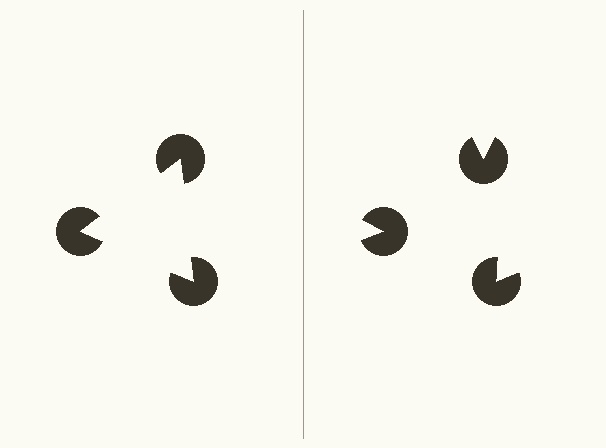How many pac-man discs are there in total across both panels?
6 — 3 on each side.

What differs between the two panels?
The pac-man discs are positioned identically on both sides; only the wedge orientations differ. On the left they align to a triangle; on the right they are misaligned.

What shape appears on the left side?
An illusory triangle.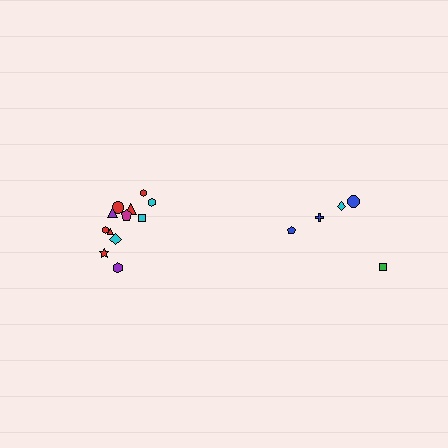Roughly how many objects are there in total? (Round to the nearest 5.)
Roughly 15 objects in total.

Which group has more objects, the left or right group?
The left group.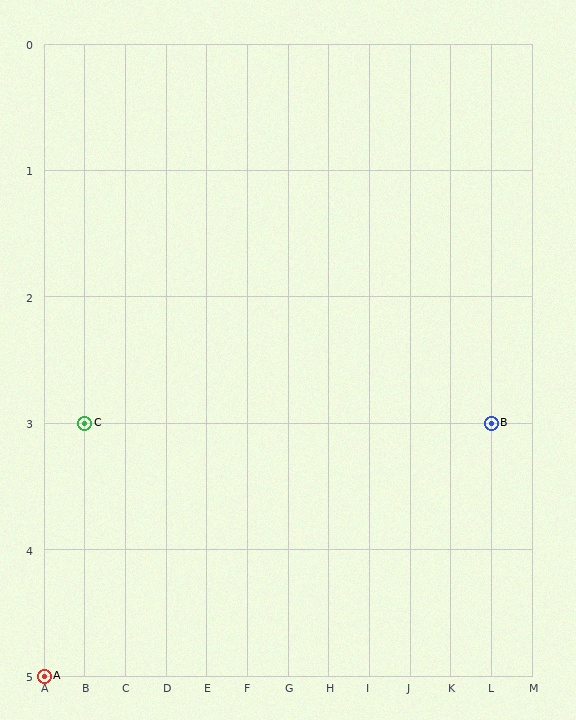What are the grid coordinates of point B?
Point B is at grid coordinates (L, 3).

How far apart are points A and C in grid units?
Points A and C are 1 column and 2 rows apart (about 2.2 grid units diagonally).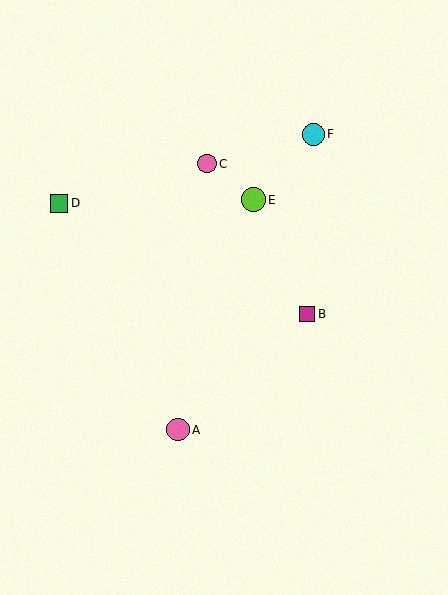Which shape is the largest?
The lime circle (labeled E) is the largest.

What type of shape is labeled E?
Shape E is a lime circle.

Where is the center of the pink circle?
The center of the pink circle is at (207, 164).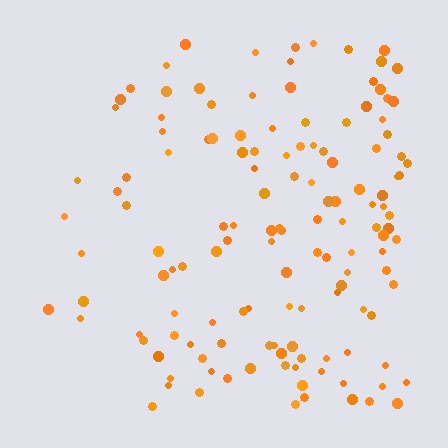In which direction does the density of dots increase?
From left to right, with the right side densest.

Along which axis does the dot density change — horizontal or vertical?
Horizontal.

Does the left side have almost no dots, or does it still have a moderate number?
Still a moderate number, just noticeably fewer than the right.